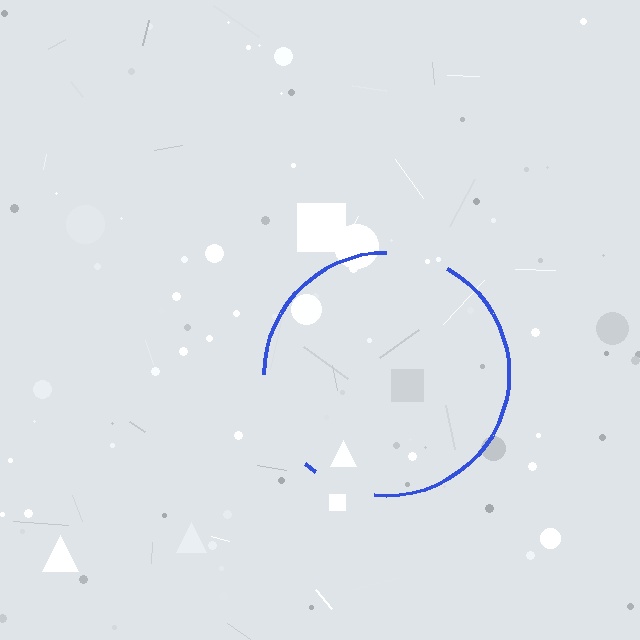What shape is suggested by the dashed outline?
The dashed outline suggests a circle.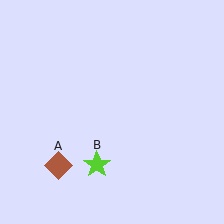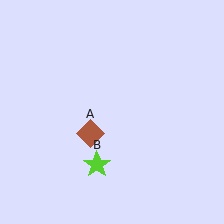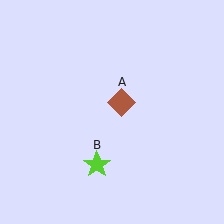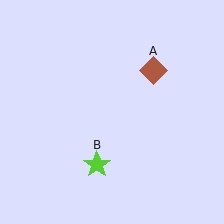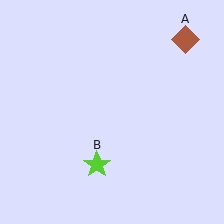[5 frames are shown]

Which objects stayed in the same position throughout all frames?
Lime star (object B) remained stationary.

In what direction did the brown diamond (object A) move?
The brown diamond (object A) moved up and to the right.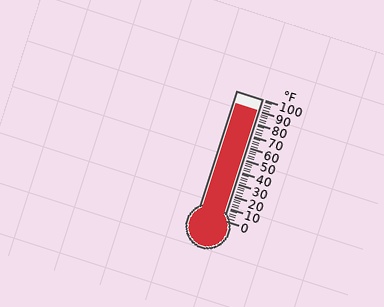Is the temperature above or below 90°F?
The temperature is at 90°F.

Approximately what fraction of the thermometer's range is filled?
The thermometer is filled to approximately 90% of its range.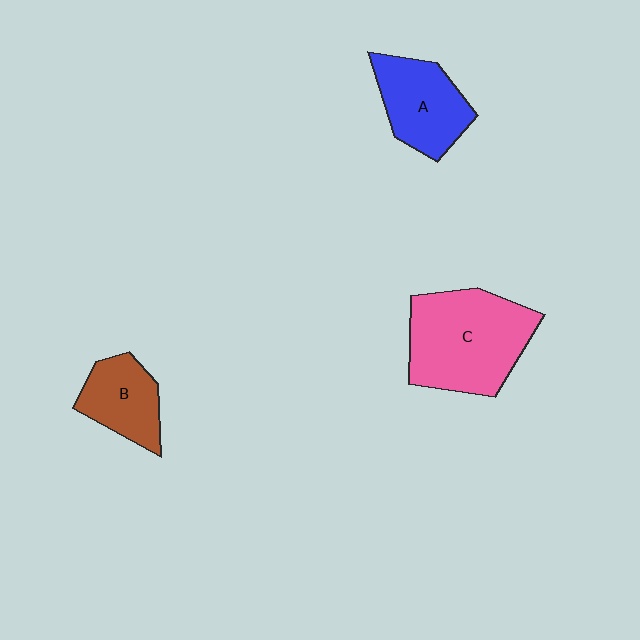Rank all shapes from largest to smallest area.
From largest to smallest: C (pink), A (blue), B (brown).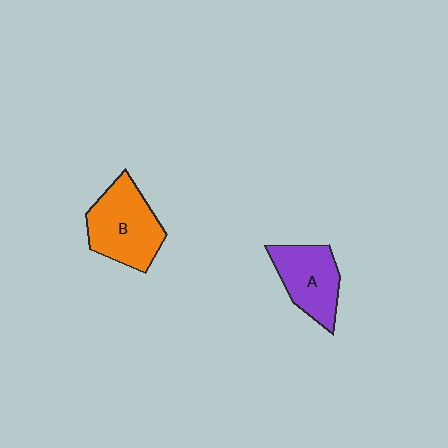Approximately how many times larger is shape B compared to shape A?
Approximately 1.2 times.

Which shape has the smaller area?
Shape A (purple).